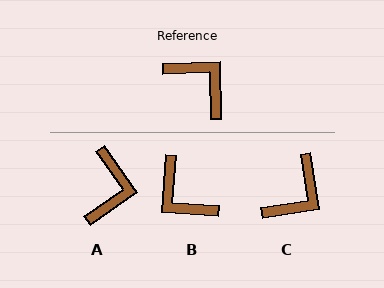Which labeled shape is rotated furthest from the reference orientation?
B, about 175 degrees away.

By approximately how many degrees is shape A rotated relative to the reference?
Approximately 57 degrees clockwise.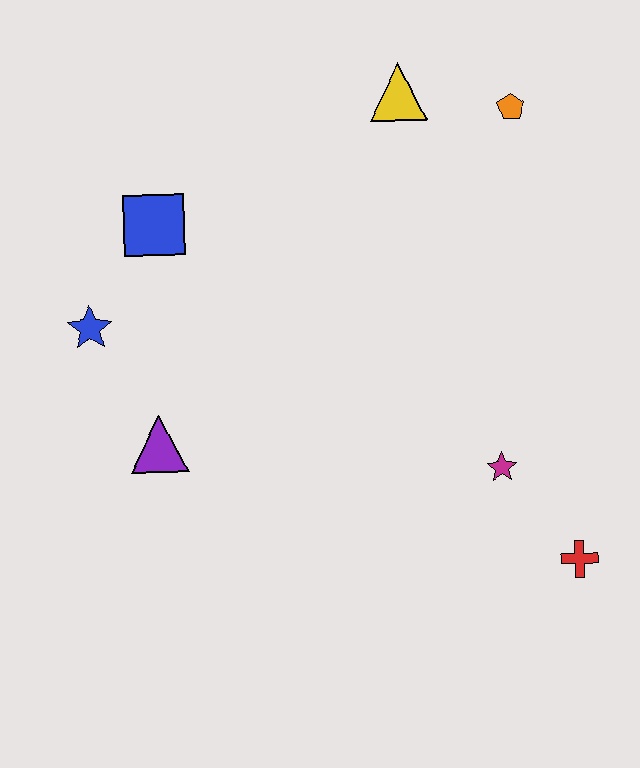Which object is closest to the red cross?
The magenta star is closest to the red cross.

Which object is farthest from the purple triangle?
The orange pentagon is farthest from the purple triangle.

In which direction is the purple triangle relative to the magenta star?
The purple triangle is to the left of the magenta star.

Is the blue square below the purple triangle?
No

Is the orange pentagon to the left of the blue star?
No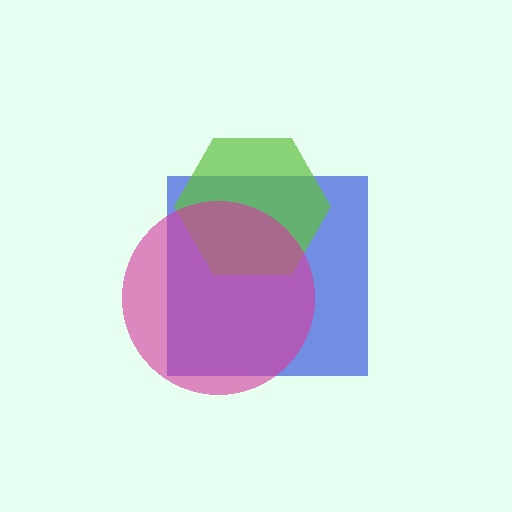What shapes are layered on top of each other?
The layered shapes are: a blue square, a lime hexagon, a magenta circle.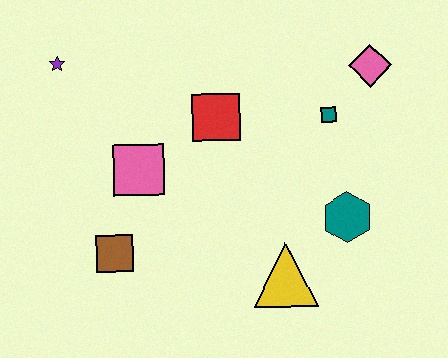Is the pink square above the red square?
No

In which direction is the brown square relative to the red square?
The brown square is below the red square.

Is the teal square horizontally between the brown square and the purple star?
No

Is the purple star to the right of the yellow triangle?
No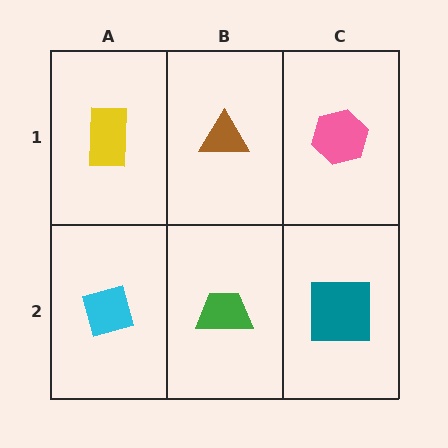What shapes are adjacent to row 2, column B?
A brown triangle (row 1, column B), a cyan diamond (row 2, column A), a teal square (row 2, column C).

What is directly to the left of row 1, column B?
A yellow rectangle.